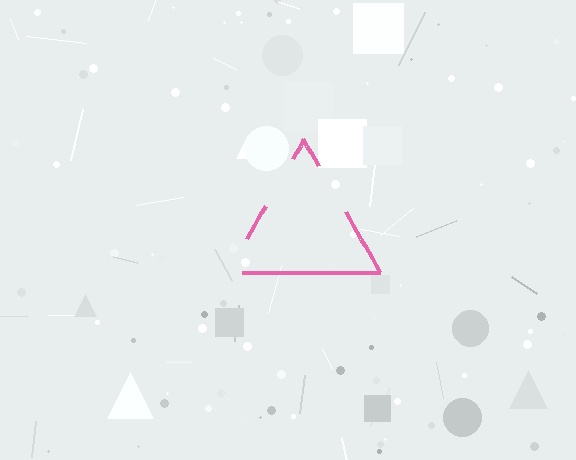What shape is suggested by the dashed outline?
The dashed outline suggests a triangle.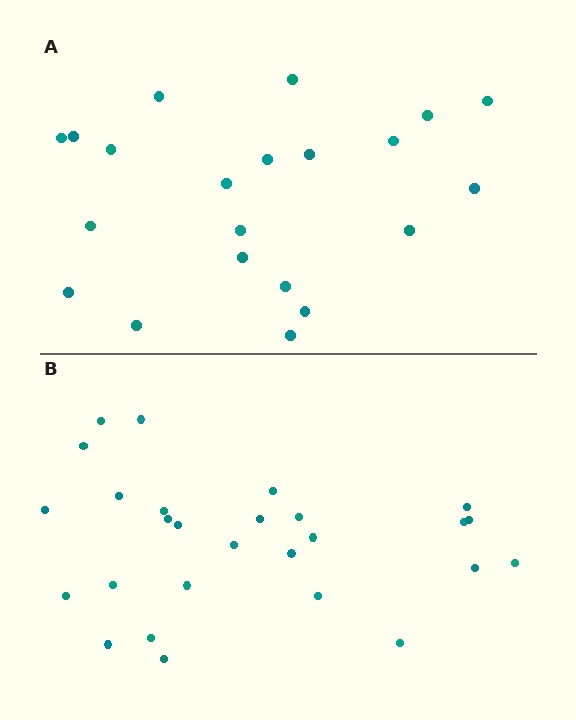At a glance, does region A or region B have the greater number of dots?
Region B (the bottom region) has more dots.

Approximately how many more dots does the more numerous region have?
Region B has about 6 more dots than region A.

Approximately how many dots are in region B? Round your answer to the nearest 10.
About 30 dots. (The exact count is 27, which rounds to 30.)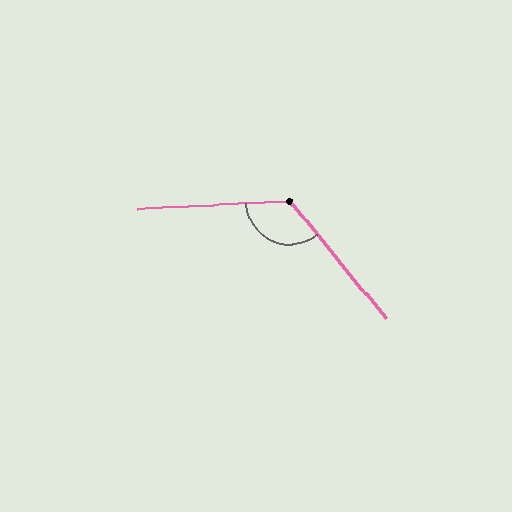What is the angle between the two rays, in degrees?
Approximately 126 degrees.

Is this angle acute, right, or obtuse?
It is obtuse.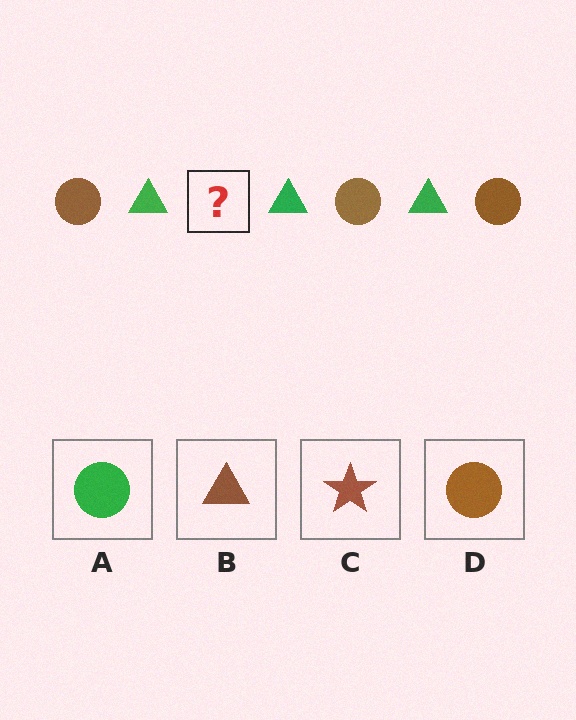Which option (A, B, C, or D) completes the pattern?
D.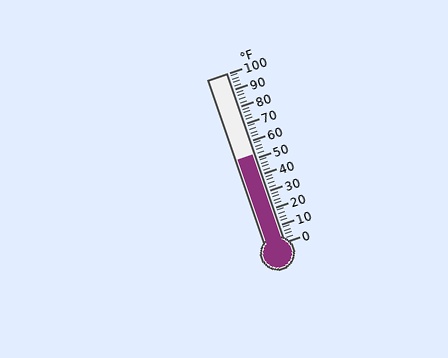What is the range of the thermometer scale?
The thermometer scale ranges from 0°F to 100°F.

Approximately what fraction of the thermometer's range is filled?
The thermometer is filled to approximately 50% of its range.